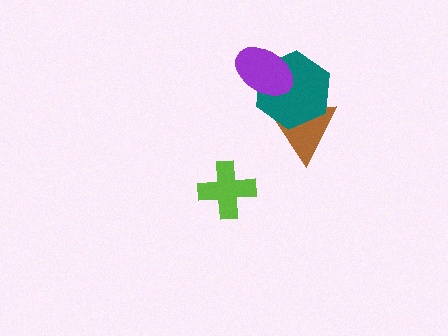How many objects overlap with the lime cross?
0 objects overlap with the lime cross.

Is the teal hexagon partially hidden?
Yes, it is partially covered by another shape.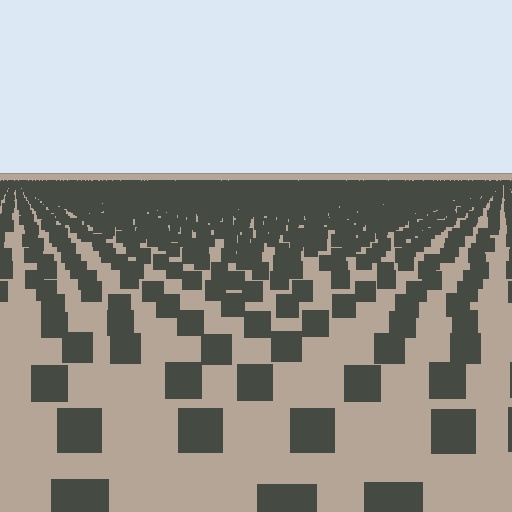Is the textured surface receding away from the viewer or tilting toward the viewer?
The surface is receding away from the viewer. Texture elements get smaller and denser toward the top.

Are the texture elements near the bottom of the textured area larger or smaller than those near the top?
Larger. Near the bottom, elements are closer to the viewer and appear at a bigger on-screen size.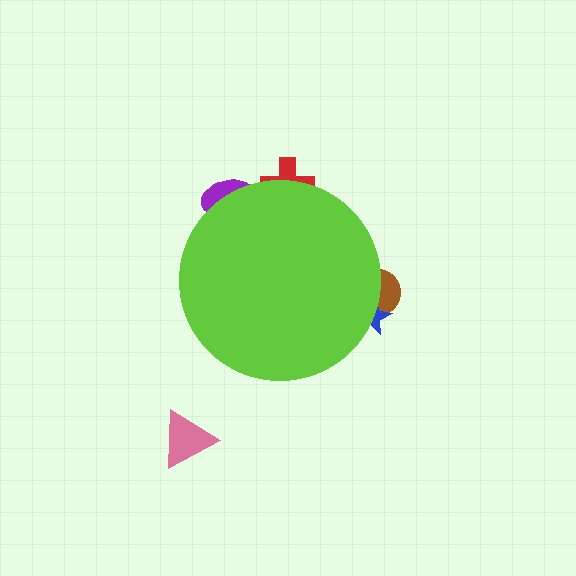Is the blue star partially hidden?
Yes, the blue star is partially hidden behind the lime circle.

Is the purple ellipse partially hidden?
Yes, the purple ellipse is partially hidden behind the lime circle.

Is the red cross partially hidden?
Yes, the red cross is partially hidden behind the lime circle.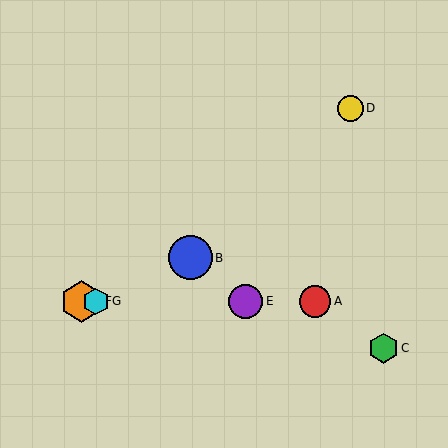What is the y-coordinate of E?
Object E is at y≈301.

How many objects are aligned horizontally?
4 objects (A, E, F, G) are aligned horizontally.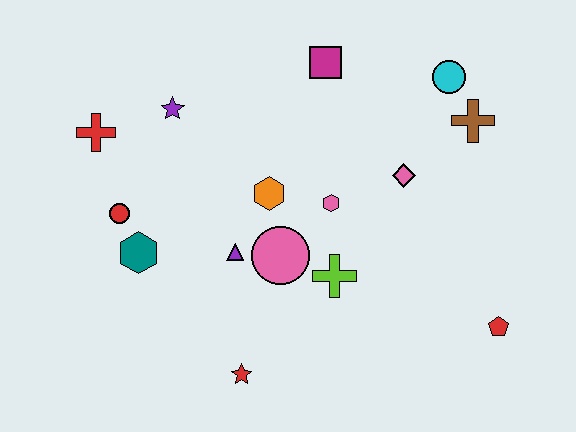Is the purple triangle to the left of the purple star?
No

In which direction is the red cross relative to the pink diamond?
The red cross is to the left of the pink diamond.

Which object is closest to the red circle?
The teal hexagon is closest to the red circle.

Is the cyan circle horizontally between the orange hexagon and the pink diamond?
No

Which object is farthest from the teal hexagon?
The red pentagon is farthest from the teal hexagon.